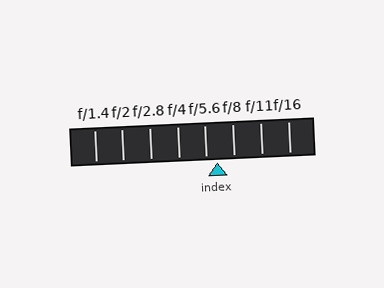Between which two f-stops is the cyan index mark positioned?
The index mark is between f/5.6 and f/8.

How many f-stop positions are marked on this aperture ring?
There are 8 f-stop positions marked.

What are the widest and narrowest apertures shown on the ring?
The widest aperture shown is f/1.4 and the narrowest is f/16.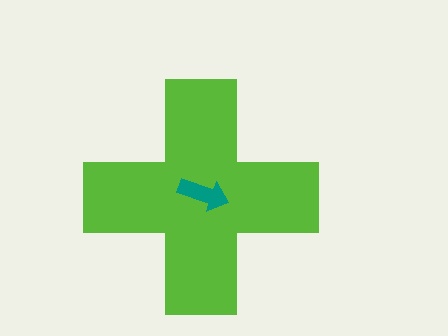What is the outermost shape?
The lime cross.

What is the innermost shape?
The teal arrow.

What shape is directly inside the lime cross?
The teal arrow.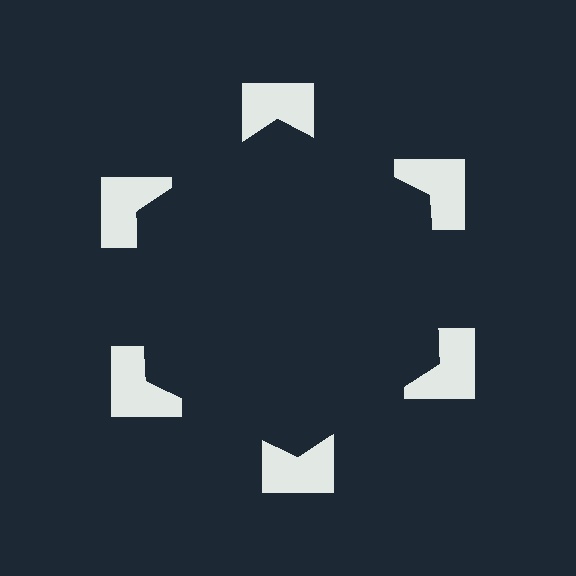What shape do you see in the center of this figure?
An illusory hexagon — its edges are inferred from the aligned wedge cuts in the notched squares, not physically drawn.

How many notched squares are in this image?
There are 6 — one at each vertex of the illusory hexagon.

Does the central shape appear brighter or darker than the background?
It typically appears slightly darker than the background, even though no actual brightness change is drawn.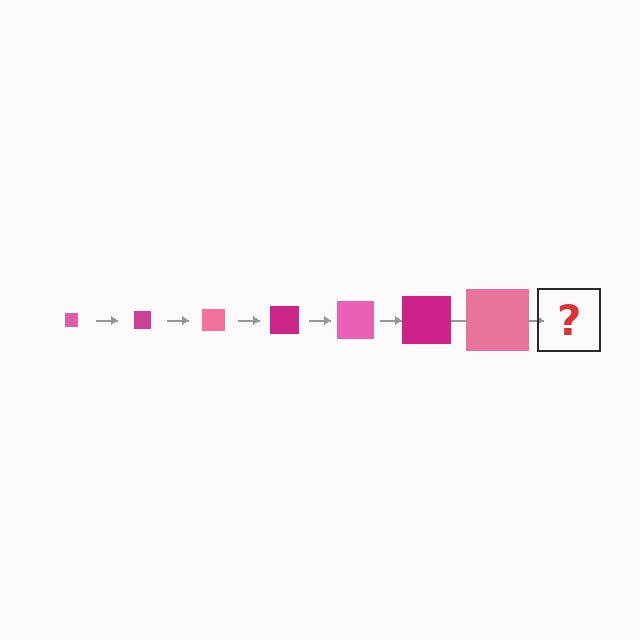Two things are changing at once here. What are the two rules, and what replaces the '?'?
The two rules are that the square grows larger each step and the color cycles through pink and magenta. The '?' should be a magenta square, larger than the previous one.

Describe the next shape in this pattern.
It should be a magenta square, larger than the previous one.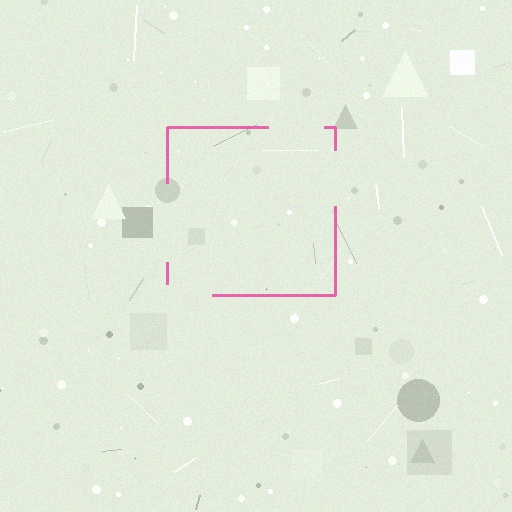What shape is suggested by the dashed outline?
The dashed outline suggests a square.